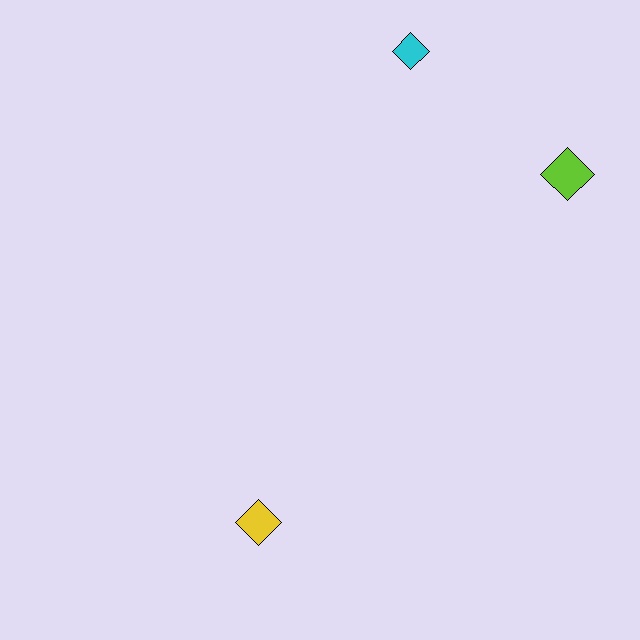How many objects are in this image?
There are 3 objects.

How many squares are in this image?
There are no squares.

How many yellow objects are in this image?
There is 1 yellow object.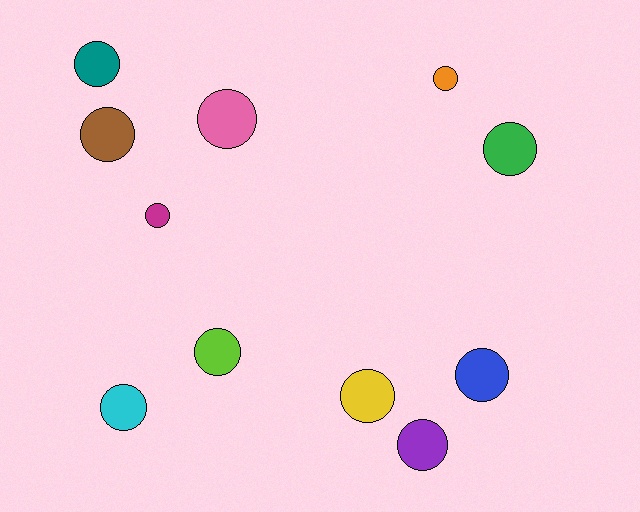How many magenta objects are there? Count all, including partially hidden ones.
There is 1 magenta object.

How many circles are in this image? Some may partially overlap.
There are 11 circles.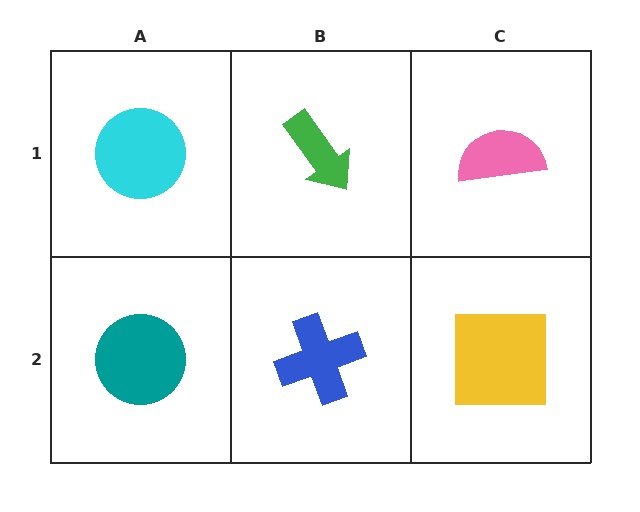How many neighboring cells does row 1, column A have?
2.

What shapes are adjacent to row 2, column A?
A cyan circle (row 1, column A), a blue cross (row 2, column B).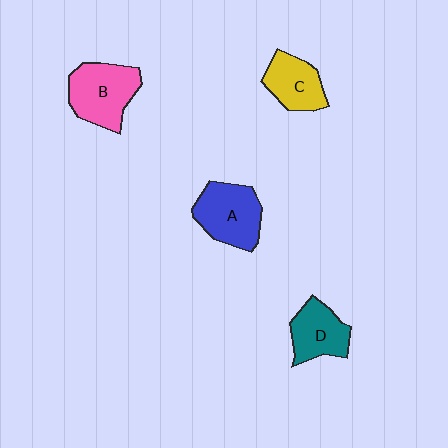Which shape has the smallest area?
Shape C (yellow).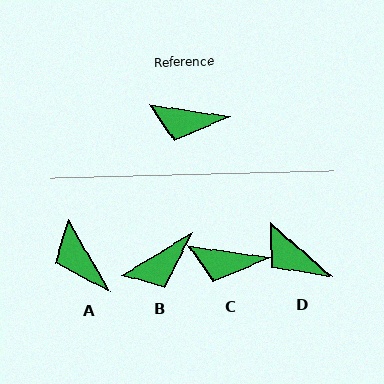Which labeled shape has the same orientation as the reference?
C.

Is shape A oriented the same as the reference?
No, it is off by about 51 degrees.